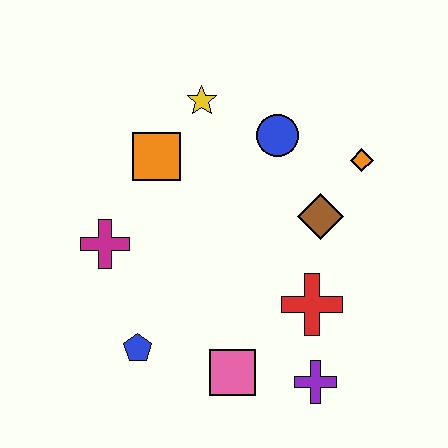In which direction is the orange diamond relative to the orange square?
The orange diamond is to the right of the orange square.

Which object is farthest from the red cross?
The yellow star is farthest from the red cross.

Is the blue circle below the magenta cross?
No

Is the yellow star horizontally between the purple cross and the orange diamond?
No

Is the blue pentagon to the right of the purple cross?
No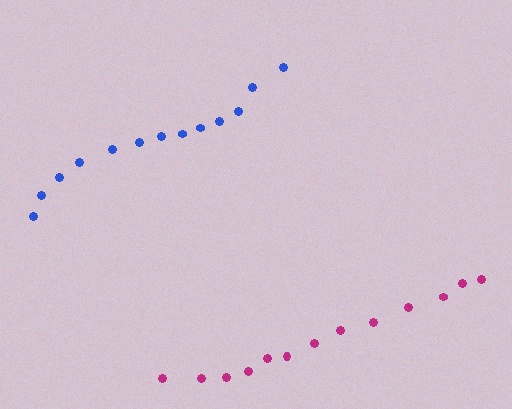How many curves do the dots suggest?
There are 2 distinct paths.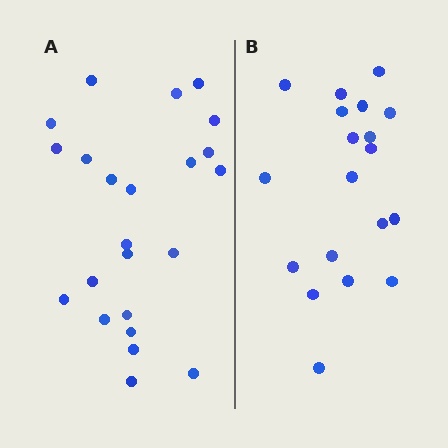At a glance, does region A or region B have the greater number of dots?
Region A (the left region) has more dots.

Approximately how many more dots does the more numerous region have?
Region A has about 4 more dots than region B.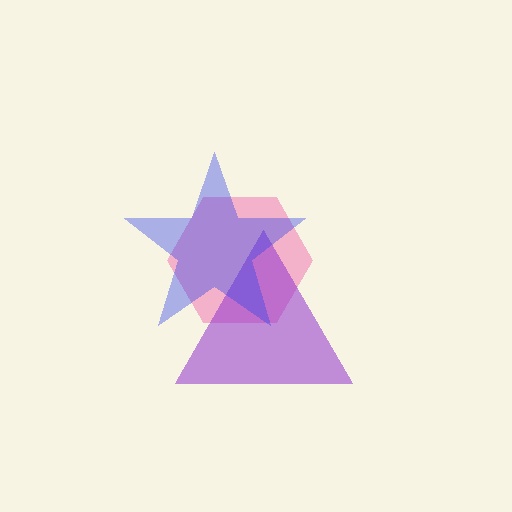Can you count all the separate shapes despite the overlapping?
Yes, there are 3 separate shapes.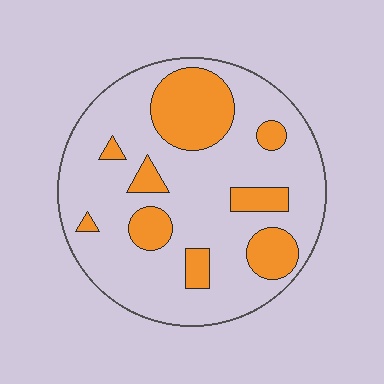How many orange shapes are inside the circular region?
9.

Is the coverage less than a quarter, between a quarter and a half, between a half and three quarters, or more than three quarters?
Less than a quarter.